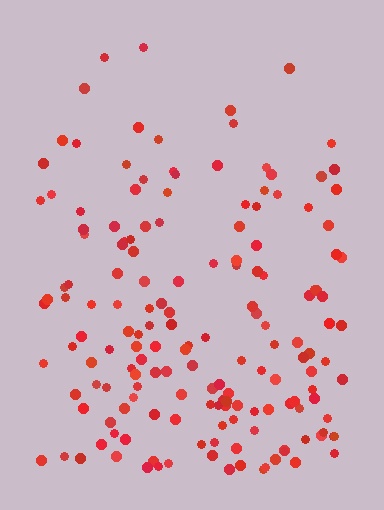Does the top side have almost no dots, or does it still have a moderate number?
Still a moderate number, just noticeably fewer than the bottom.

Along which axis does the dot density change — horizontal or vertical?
Vertical.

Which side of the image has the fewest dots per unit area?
The top.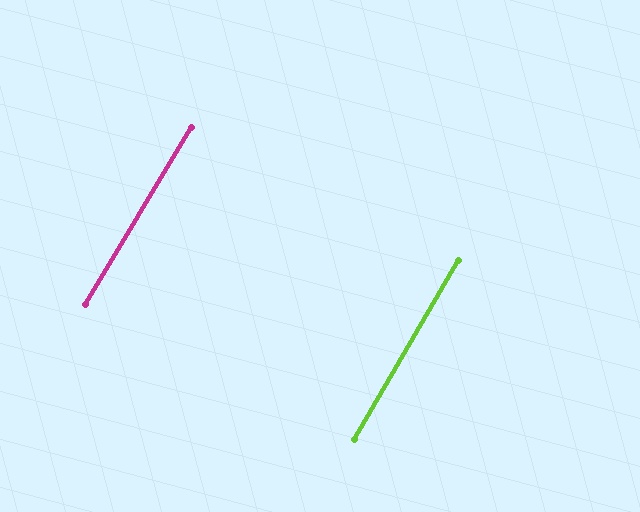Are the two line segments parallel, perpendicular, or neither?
Parallel — their directions differ by only 0.6°.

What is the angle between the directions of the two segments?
Approximately 1 degree.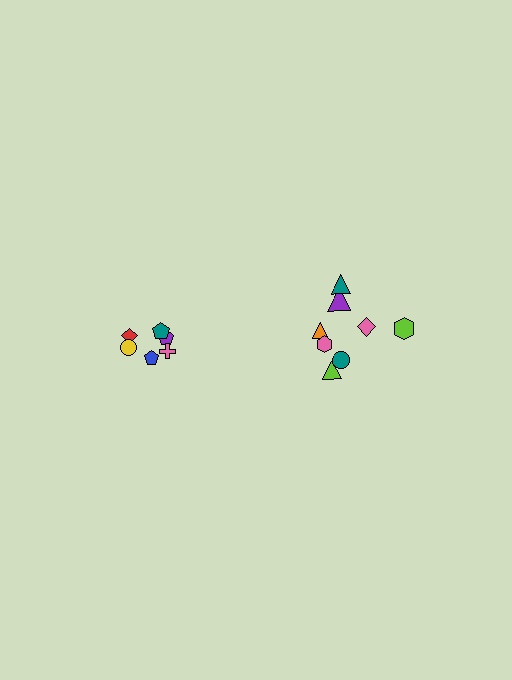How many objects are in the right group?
There are 8 objects.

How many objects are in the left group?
There are 6 objects.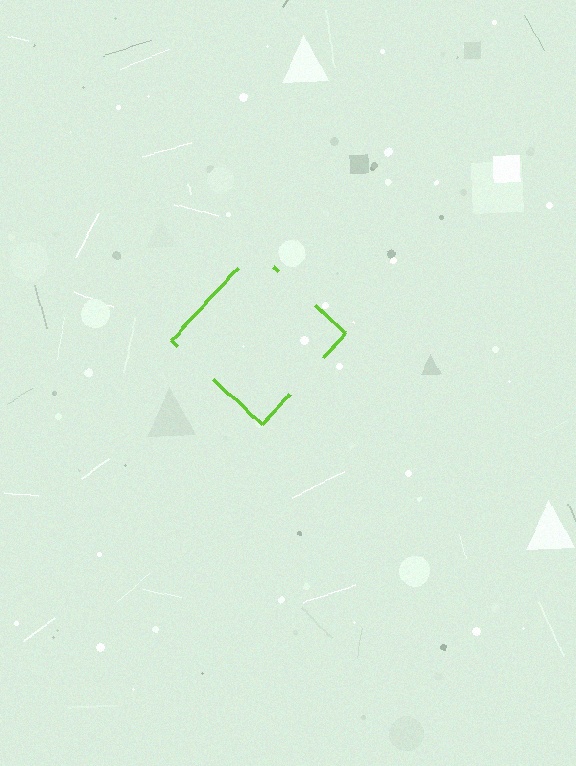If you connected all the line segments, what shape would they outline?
They would outline a diamond.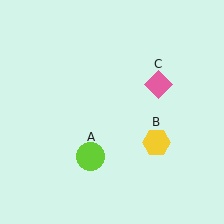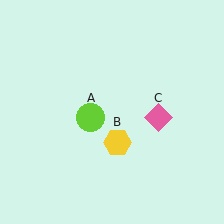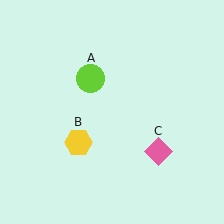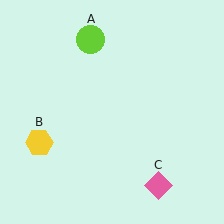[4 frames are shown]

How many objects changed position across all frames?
3 objects changed position: lime circle (object A), yellow hexagon (object B), pink diamond (object C).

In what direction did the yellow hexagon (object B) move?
The yellow hexagon (object B) moved left.